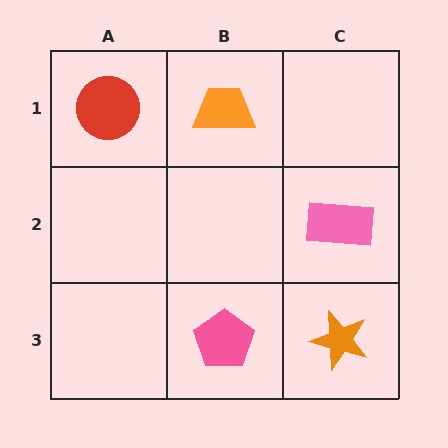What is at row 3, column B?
A pink pentagon.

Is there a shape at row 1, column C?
No, that cell is empty.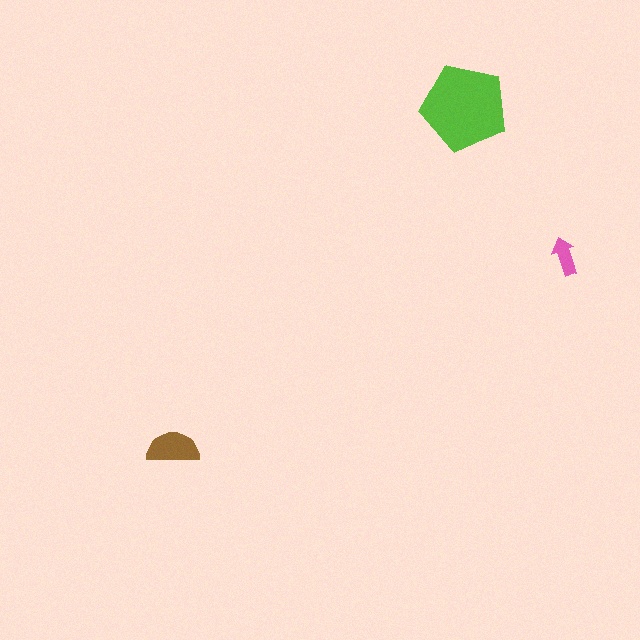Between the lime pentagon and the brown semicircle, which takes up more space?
The lime pentagon.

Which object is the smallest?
The pink arrow.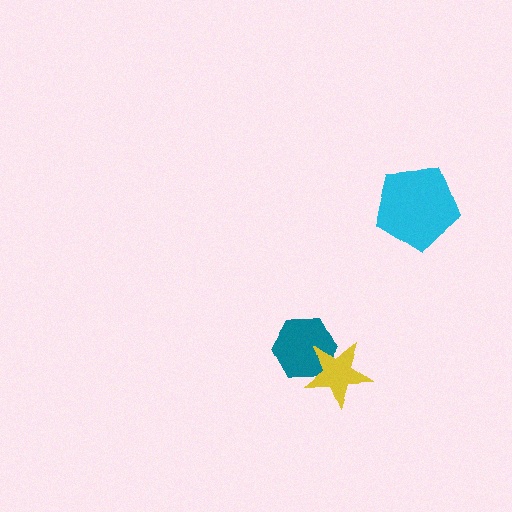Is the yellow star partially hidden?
No, no other shape covers it.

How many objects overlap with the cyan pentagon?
0 objects overlap with the cyan pentagon.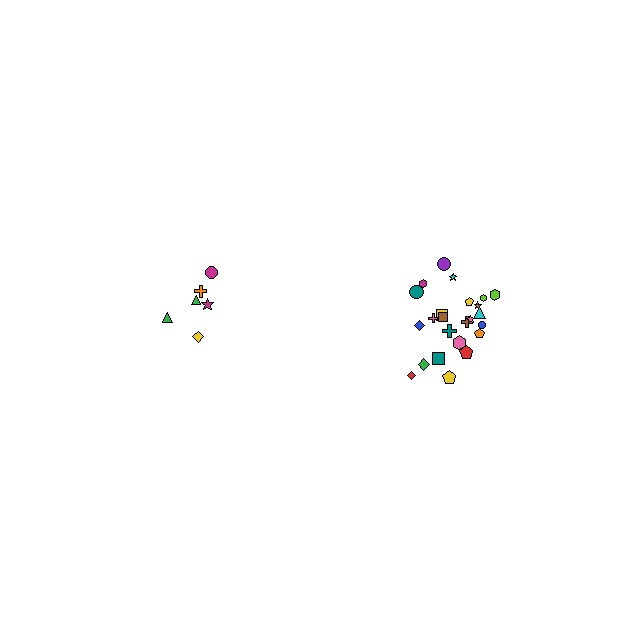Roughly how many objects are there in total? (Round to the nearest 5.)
Roughly 30 objects in total.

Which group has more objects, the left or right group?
The right group.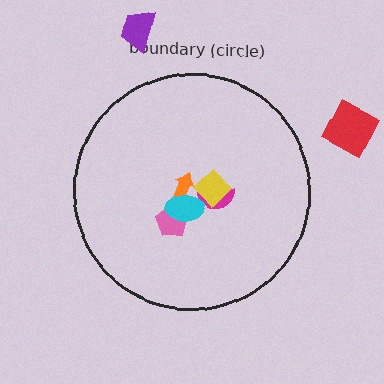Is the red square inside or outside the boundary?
Outside.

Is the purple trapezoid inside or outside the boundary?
Outside.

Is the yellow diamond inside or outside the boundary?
Inside.